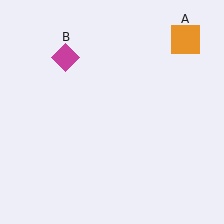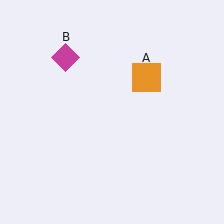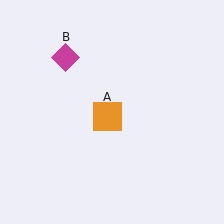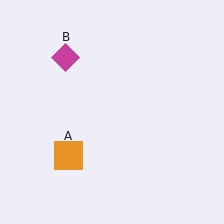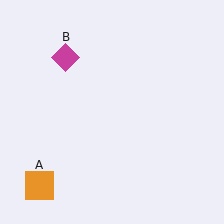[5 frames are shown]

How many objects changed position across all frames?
1 object changed position: orange square (object A).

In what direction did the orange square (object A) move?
The orange square (object A) moved down and to the left.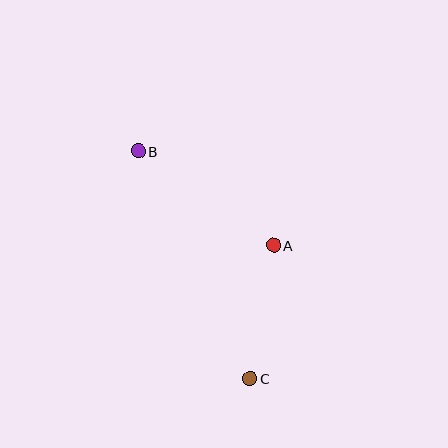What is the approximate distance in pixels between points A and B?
The distance between A and B is approximately 165 pixels.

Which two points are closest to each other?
Points A and C are closest to each other.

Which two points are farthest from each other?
Points B and C are farthest from each other.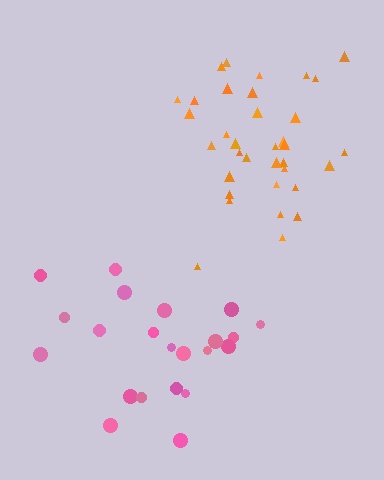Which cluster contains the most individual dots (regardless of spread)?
Orange (35).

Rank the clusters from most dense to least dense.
orange, pink.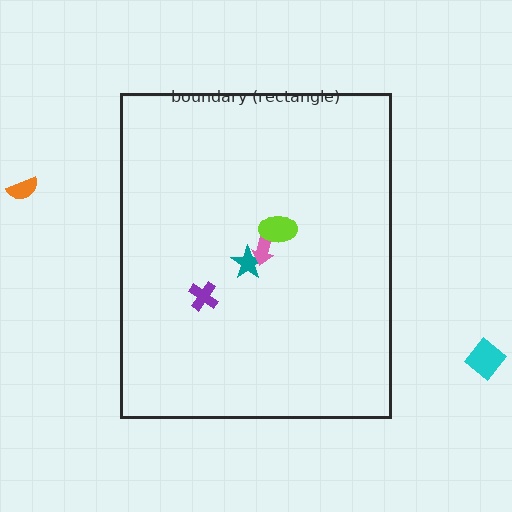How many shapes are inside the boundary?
4 inside, 2 outside.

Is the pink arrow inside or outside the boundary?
Inside.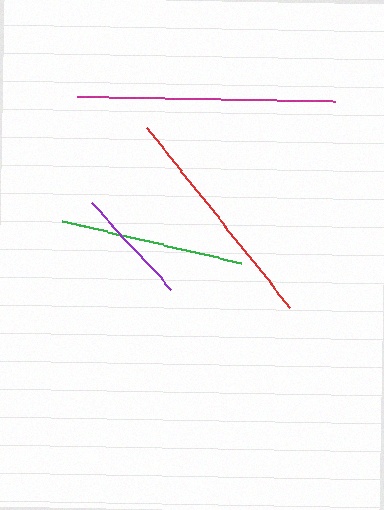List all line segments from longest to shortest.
From longest to shortest: magenta, red, green, purple.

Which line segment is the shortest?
The purple line is the shortest at approximately 117 pixels.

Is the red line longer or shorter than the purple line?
The red line is longer than the purple line.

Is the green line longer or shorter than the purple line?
The green line is longer than the purple line.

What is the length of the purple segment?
The purple segment is approximately 117 pixels long.